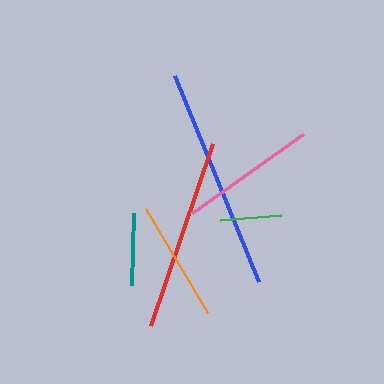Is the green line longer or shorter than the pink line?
The pink line is longer than the green line.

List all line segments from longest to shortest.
From longest to shortest: blue, red, pink, orange, teal, green.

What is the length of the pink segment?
The pink segment is approximately 136 pixels long.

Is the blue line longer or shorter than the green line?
The blue line is longer than the green line.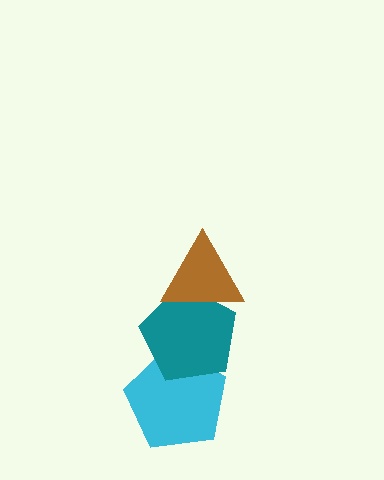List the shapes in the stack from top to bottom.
From top to bottom: the brown triangle, the teal pentagon, the cyan pentagon.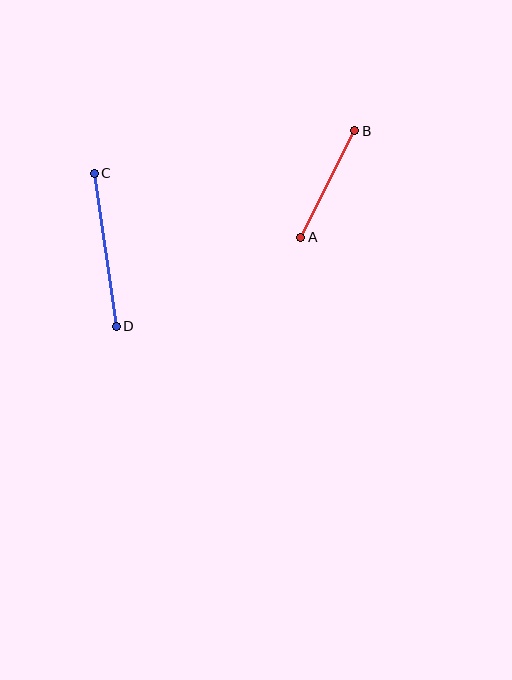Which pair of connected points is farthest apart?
Points C and D are farthest apart.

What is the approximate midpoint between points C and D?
The midpoint is at approximately (105, 250) pixels.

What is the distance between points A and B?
The distance is approximately 119 pixels.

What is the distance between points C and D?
The distance is approximately 154 pixels.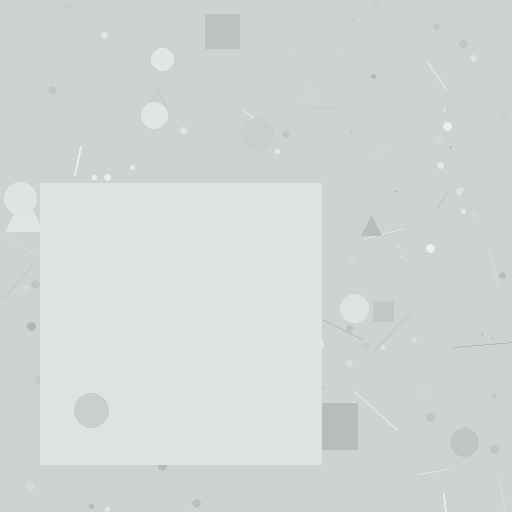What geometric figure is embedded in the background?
A square is embedded in the background.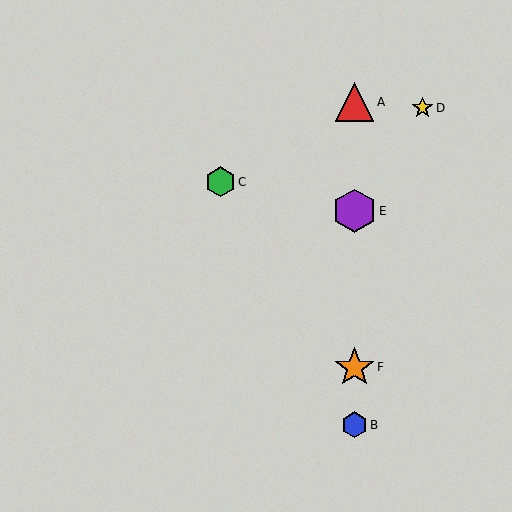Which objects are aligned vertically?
Objects A, B, E, F are aligned vertically.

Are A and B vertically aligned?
Yes, both are at x≈354.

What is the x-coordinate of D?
Object D is at x≈422.